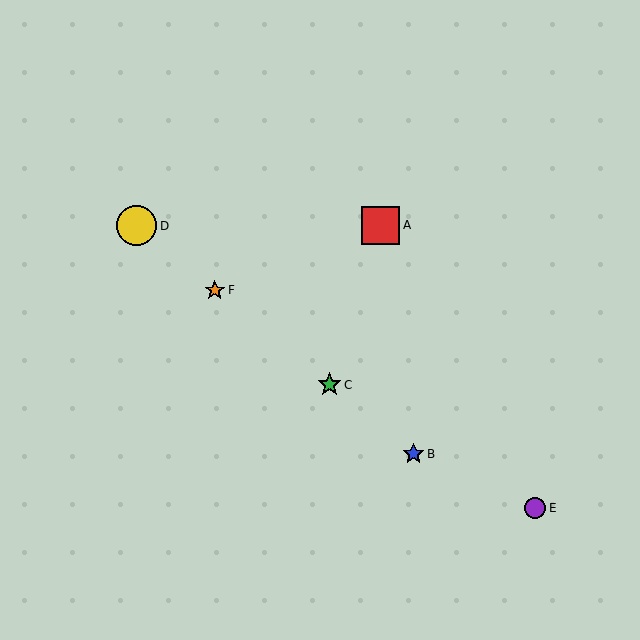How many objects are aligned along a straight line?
4 objects (B, C, D, F) are aligned along a straight line.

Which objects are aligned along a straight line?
Objects B, C, D, F are aligned along a straight line.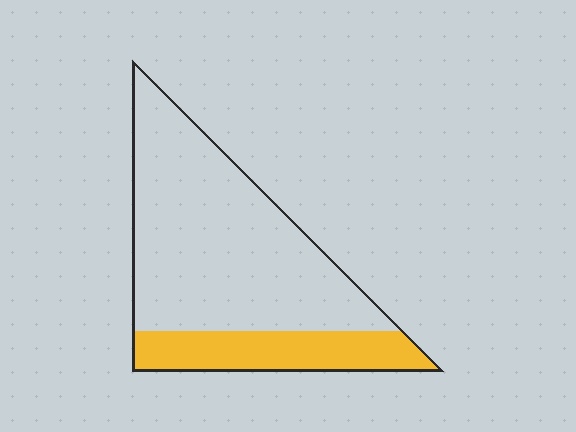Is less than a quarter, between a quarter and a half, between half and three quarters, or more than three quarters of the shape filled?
Less than a quarter.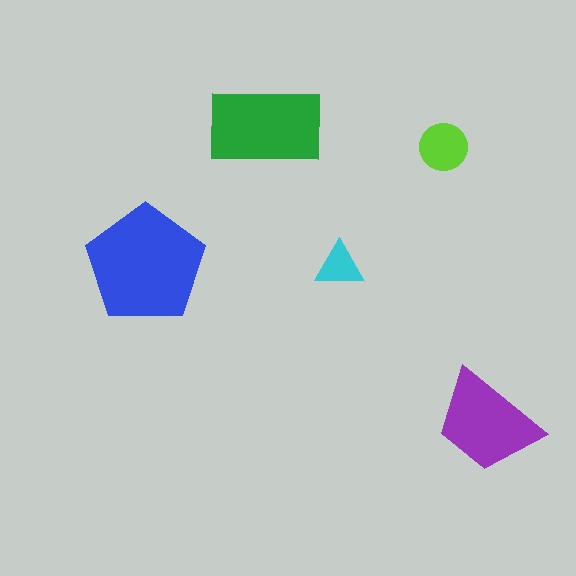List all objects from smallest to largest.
The cyan triangle, the lime circle, the purple trapezoid, the green rectangle, the blue pentagon.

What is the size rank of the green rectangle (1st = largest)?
2nd.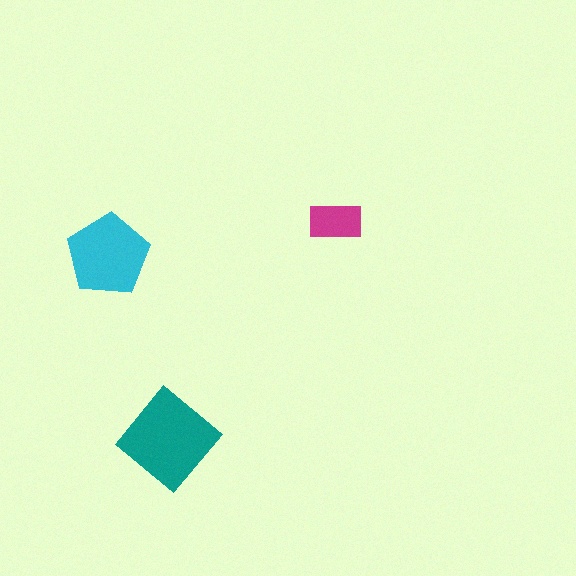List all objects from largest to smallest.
The teal diamond, the cyan pentagon, the magenta rectangle.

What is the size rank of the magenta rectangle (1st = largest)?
3rd.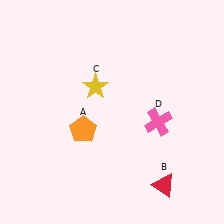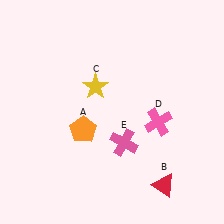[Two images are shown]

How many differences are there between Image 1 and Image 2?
There is 1 difference between the two images.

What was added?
A pink cross (E) was added in Image 2.